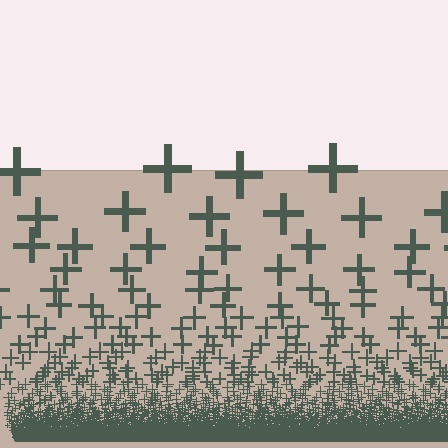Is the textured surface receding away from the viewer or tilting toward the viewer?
The surface appears to tilt toward the viewer. Texture elements get larger and sparser toward the top.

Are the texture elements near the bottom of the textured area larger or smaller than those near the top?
Smaller. The gradient is inverted — elements near the bottom are smaller and denser.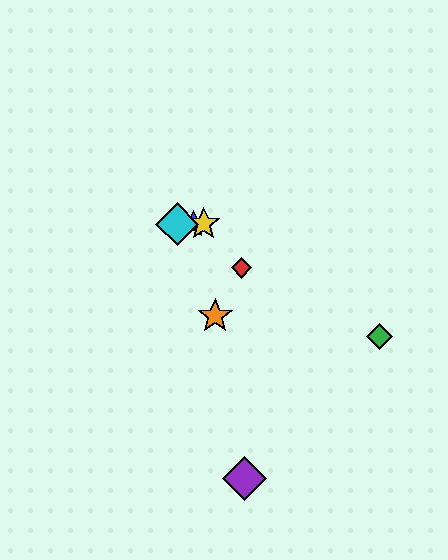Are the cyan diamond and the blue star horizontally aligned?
Yes, both are at y≈224.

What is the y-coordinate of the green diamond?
The green diamond is at y≈336.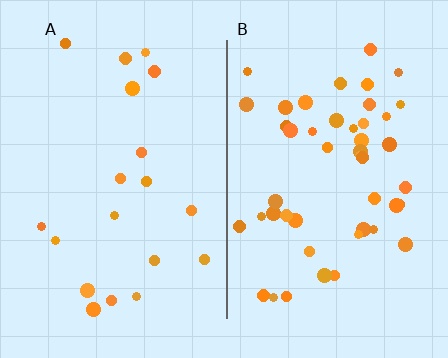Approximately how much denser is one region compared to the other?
Approximately 2.5× — region B over region A.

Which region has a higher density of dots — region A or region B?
B (the right).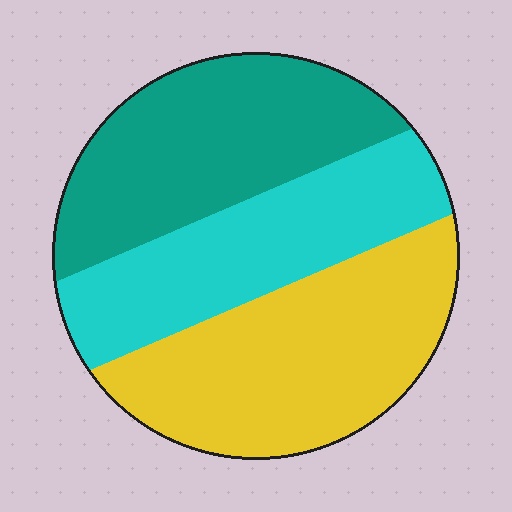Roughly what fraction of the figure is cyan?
Cyan takes up between a sixth and a third of the figure.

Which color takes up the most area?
Yellow, at roughly 40%.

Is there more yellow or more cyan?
Yellow.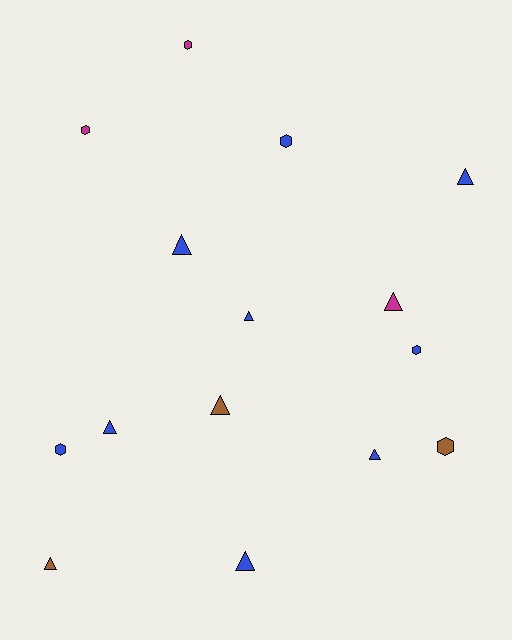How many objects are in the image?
There are 15 objects.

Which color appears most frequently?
Blue, with 9 objects.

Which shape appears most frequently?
Triangle, with 9 objects.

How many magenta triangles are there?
There is 1 magenta triangle.